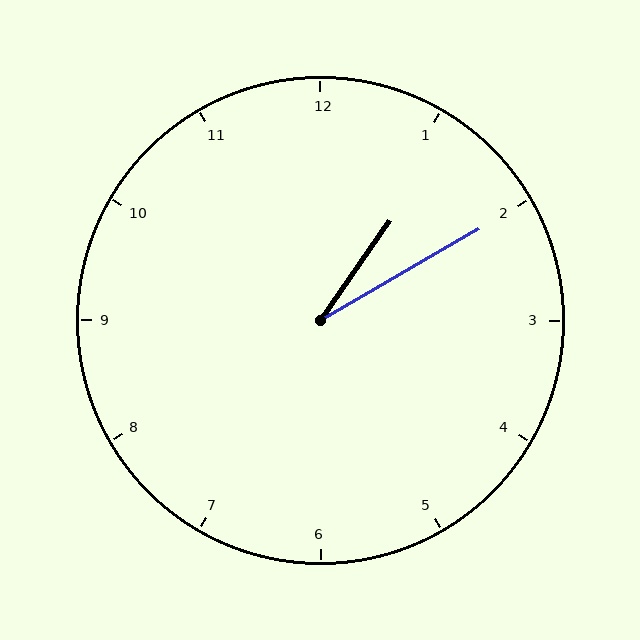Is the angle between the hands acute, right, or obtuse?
It is acute.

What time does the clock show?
1:10.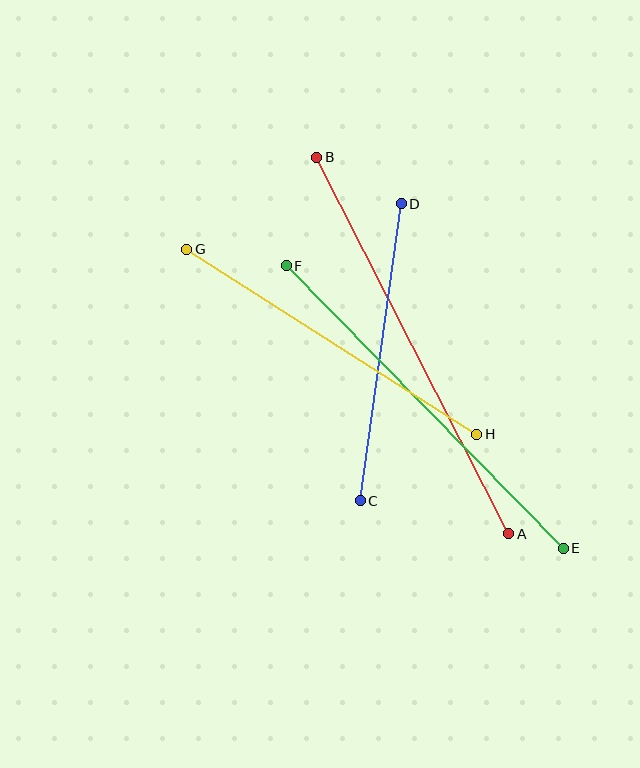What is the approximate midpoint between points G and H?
The midpoint is at approximately (332, 342) pixels.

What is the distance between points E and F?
The distance is approximately 396 pixels.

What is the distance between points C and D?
The distance is approximately 300 pixels.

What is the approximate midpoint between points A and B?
The midpoint is at approximately (413, 345) pixels.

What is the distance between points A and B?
The distance is approximately 423 pixels.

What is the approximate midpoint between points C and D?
The midpoint is at approximately (381, 352) pixels.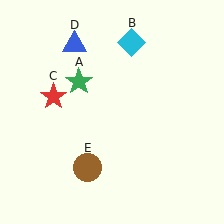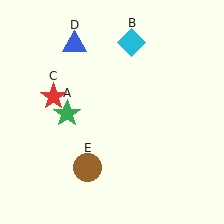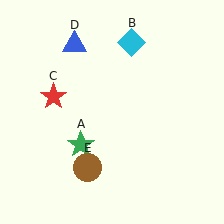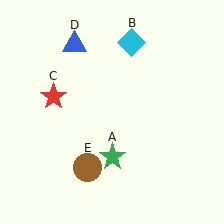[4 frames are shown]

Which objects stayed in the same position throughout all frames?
Cyan diamond (object B) and red star (object C) and blue triangle (object D) and brown circle (object E) remained stationary.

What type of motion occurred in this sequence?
The green star (object A) rotated counterclockwise around the center of the scene.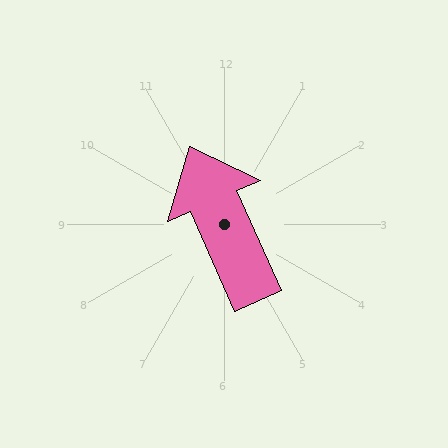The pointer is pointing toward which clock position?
Roughly 11 o'clock.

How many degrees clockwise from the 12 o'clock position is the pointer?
Approximately 336 degrees.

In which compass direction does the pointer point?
Northwest.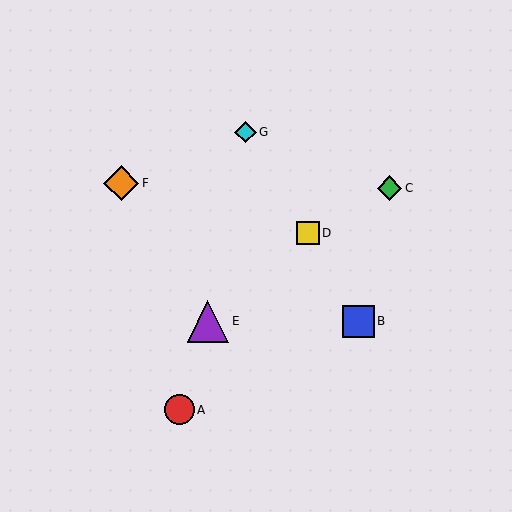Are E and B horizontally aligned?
Yes, both are at y≈321.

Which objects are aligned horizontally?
Objects B, E are aligned horizontally.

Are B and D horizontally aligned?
No, B is at y≈321 and D is at y≈233.